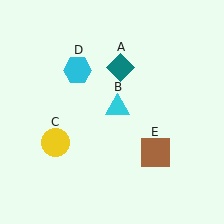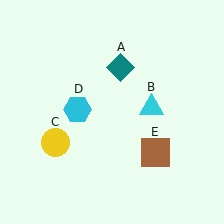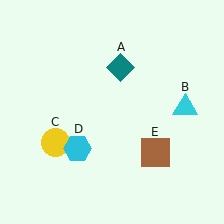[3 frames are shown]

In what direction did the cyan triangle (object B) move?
The cyan triangle (object B) moved right.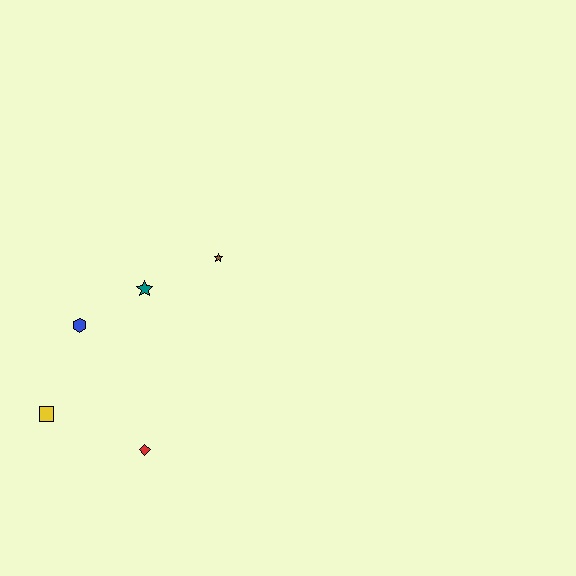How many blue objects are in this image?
There is 1 blue object.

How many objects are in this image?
There are 5 objects.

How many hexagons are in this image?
There is 1 hexagon.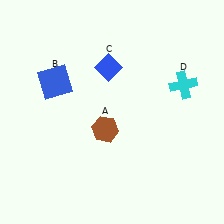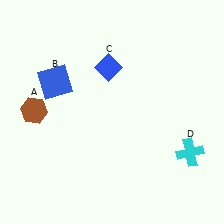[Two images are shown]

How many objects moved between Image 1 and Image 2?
2 objects moved between the two images.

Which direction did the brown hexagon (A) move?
The brown hexagon (A) moved left.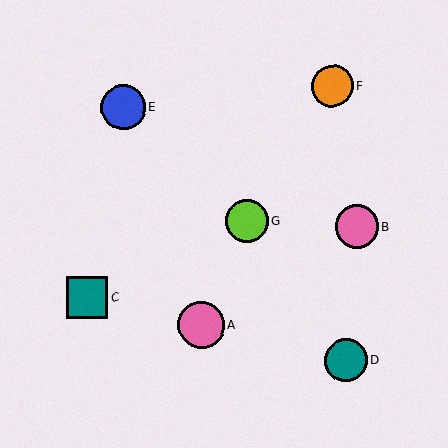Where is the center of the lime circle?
The center of the lime circle is at (247, 221).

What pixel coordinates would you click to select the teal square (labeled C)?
Click at (87, 297) to select the teal square C.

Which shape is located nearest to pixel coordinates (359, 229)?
The pink circle (labeled B) at (357, 227) is nearest to that location.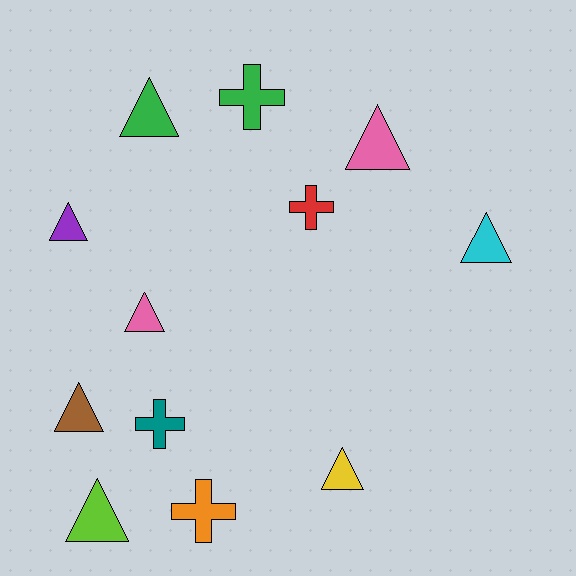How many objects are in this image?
There are 12 objects.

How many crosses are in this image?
There are 4 crosses.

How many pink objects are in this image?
There are 2 pink objects.